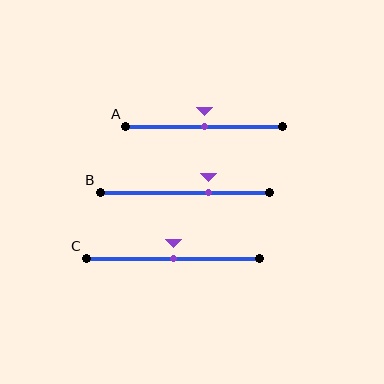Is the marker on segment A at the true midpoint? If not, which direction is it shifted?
Yes, the marker on segment A is at the true midpoint.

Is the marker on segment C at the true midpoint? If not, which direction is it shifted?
Yes, the marker on segment C is at the true midpoint.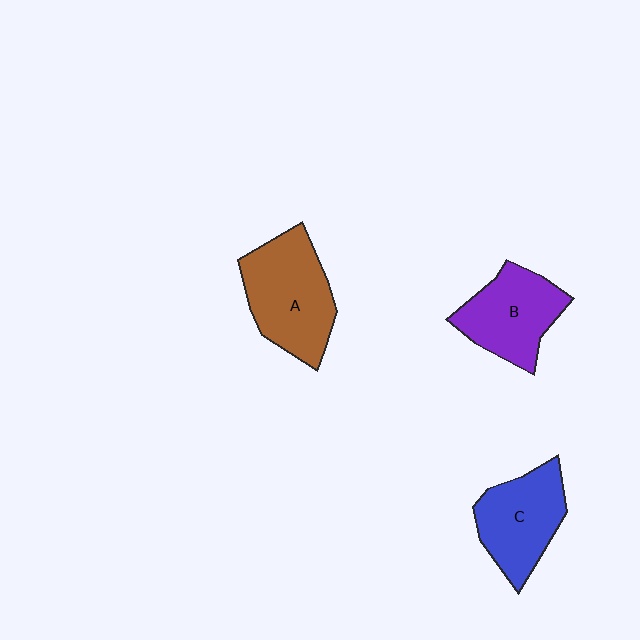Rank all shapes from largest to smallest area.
From largest to smallest: A (brown), C (blue), B (purple).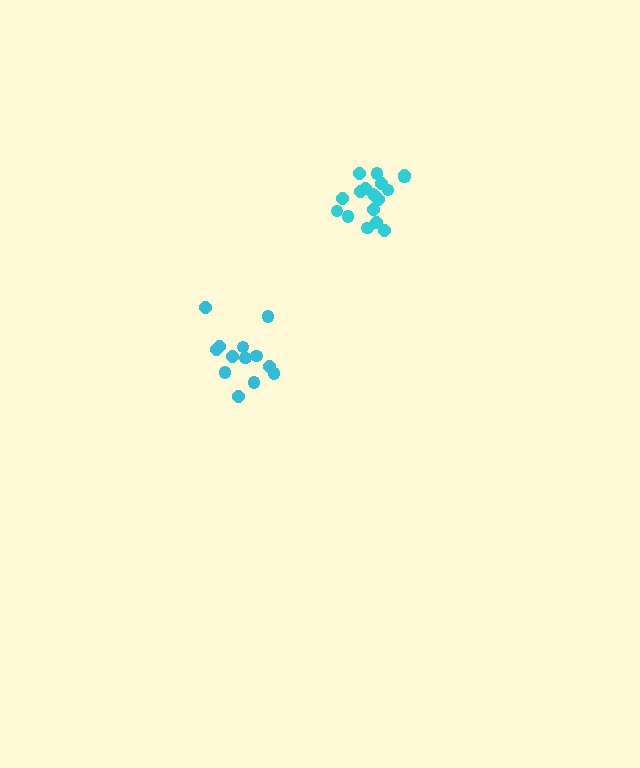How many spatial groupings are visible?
There are 2 spatial groupings.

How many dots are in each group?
Group 1: 18 dots, Group 2: 13 dots (31 total).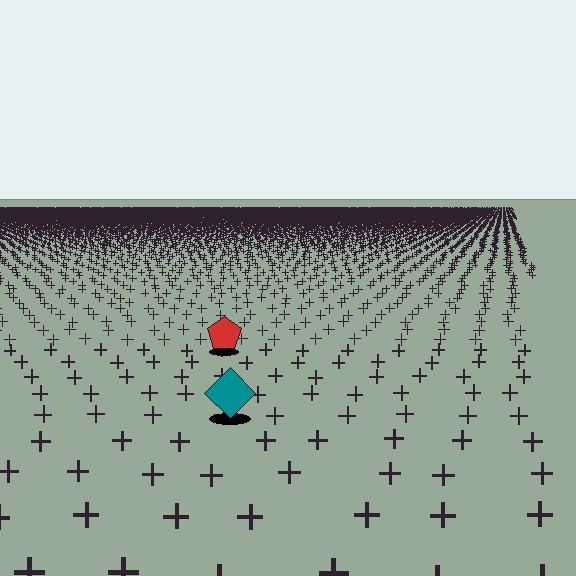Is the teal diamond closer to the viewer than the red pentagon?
Yes. The teal diamond is closer — you can tell from the texture gradient: the ground texture is coarser near it.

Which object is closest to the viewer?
The teal diamond is closest. The texture marks near it are larger and more spread out.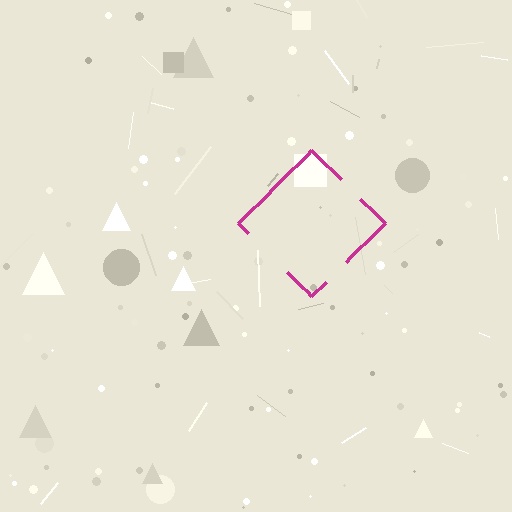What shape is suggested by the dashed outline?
The dashed outline suggests a diamond.